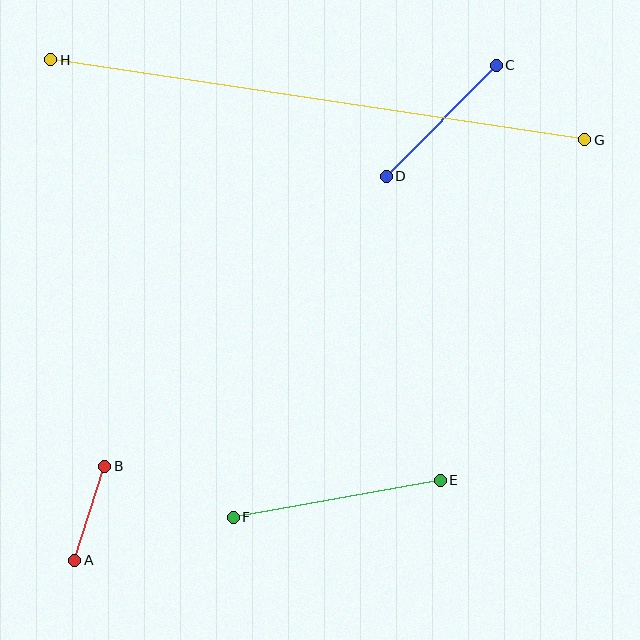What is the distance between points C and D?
The distance is approximately 156 pixels.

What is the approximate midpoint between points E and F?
The midpoint is at approximately (337, 499) pixels.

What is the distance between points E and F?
The distance is approximately 210 pixels.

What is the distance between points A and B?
The distance is approximately 98 pixels.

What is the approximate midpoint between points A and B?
The midpoint is at approximately (90, 513) pixels.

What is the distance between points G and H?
The distance is approximately 540 pixels.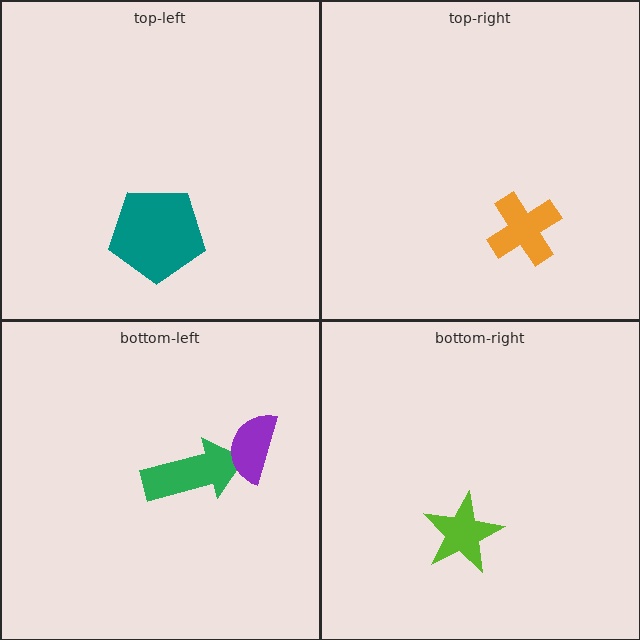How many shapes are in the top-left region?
1.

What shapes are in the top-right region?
The orange cross.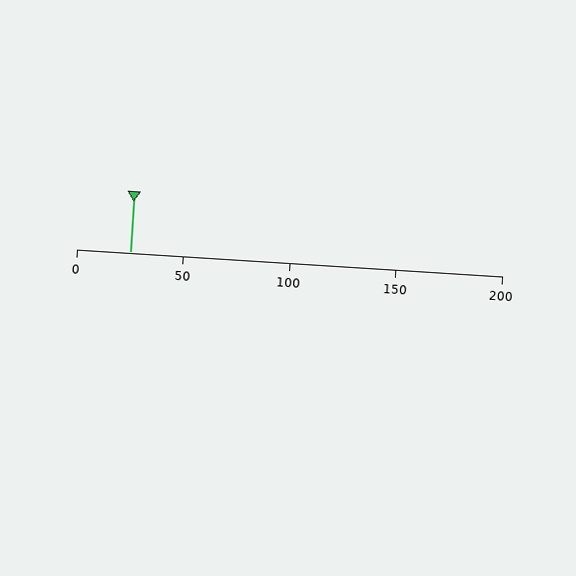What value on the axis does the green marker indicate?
The marker indicates approximately 25.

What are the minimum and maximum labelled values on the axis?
The axis runs from 0 to 200.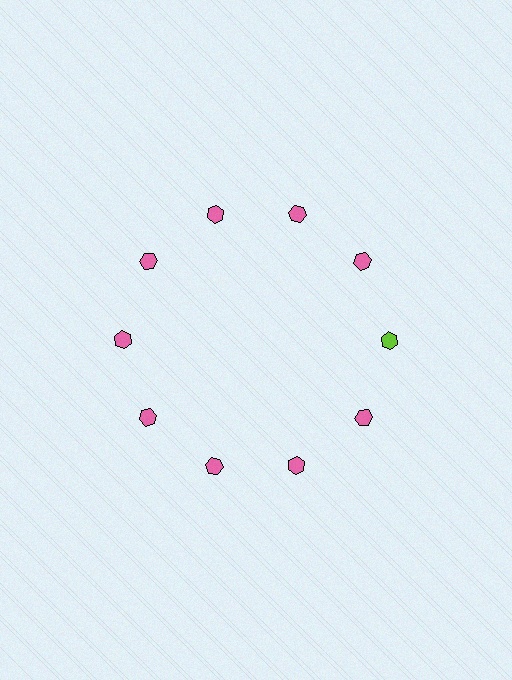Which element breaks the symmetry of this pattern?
The lime hexagon at roughly the 3 o'clock position breaks the symmetry. All other shapes are pink hexagons.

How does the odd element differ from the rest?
It has a different color: lime instead of pink.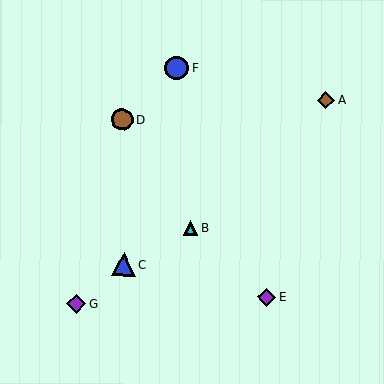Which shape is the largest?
The blue triangle (labeled C) is the largest.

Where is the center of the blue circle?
The center of the blue circle is at (177, 68).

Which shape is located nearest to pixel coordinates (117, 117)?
The brown circle (labeled D) at (122, 119) is nearest to that location.